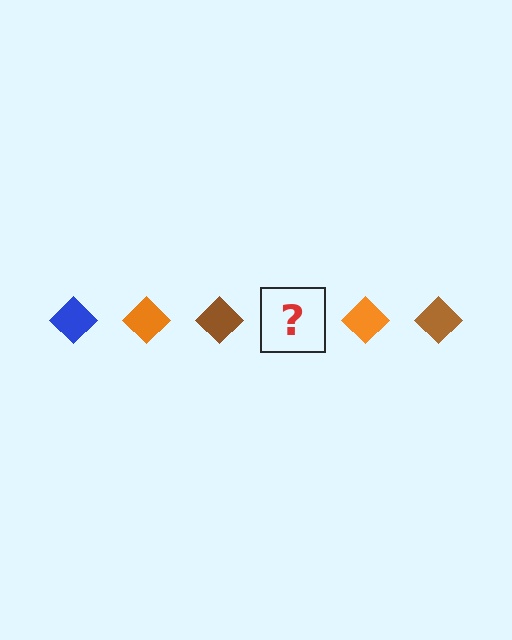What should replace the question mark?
The question mark should be replaced with a blue diamond.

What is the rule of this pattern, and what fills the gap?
The rule is that the pattern cycles through blue, orange, brown diamonds. The gap should be filled with a blue diamond.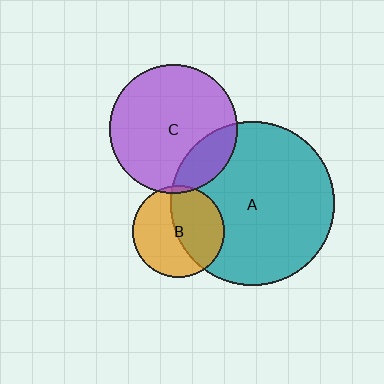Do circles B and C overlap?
Yes.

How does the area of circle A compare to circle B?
Approximately 3.2 times.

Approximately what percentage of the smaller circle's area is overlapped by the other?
Approximately 5%.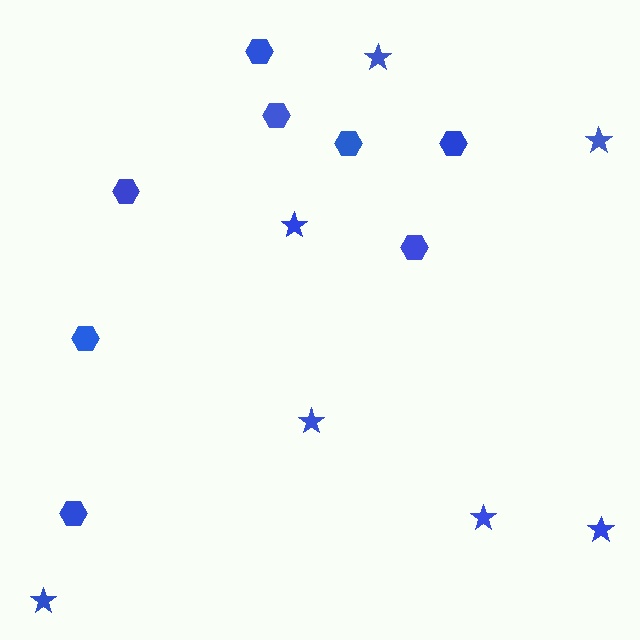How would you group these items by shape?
There are 2 groups: one group of hexagons (8) and one group of stars (7).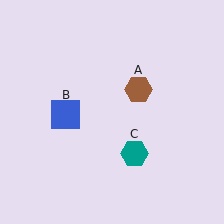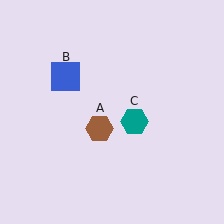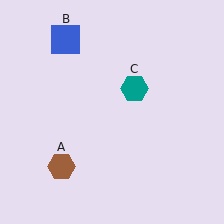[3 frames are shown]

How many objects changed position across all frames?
3 objects changed position: brown hexagon (object A), blue square (object B), teal hexagon (object C).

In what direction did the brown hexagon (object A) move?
The brown hexagon (object A) moved down and to the left.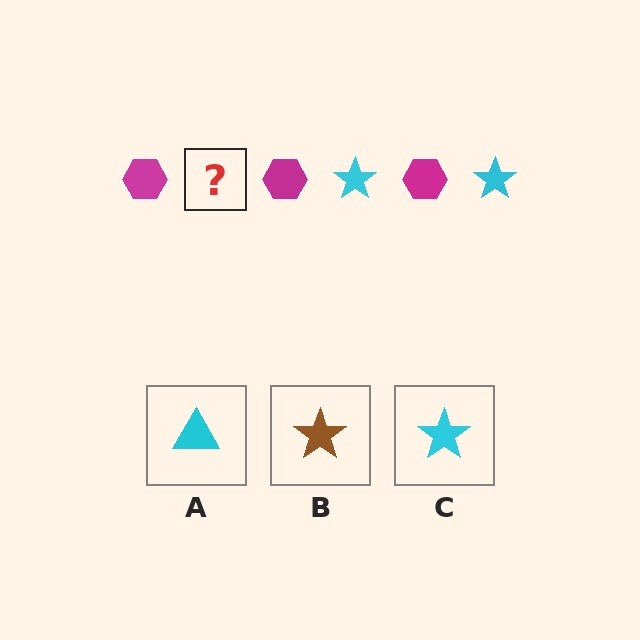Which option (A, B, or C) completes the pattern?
C.